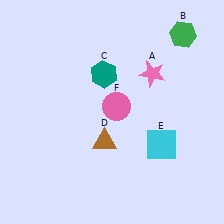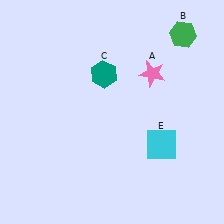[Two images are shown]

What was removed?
The pink circle (F), the brown triangle (D) were removed in Image 2.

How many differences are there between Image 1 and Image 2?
There are 2 differences between the two images.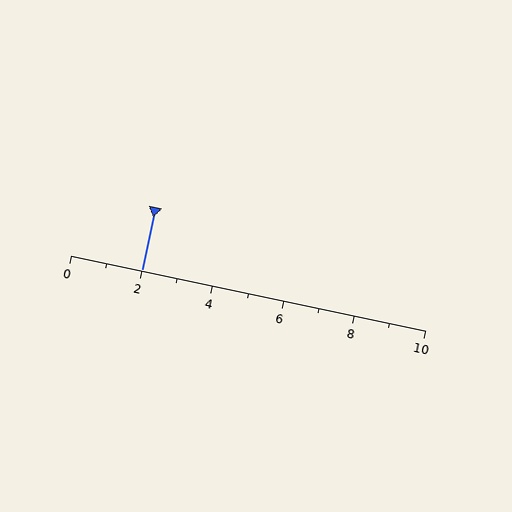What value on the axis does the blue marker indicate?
The marker indicates approximately 2.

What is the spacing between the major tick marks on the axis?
The major ticks are spaced 2 apart.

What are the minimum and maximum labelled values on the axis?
The axis runs from 0 to 10.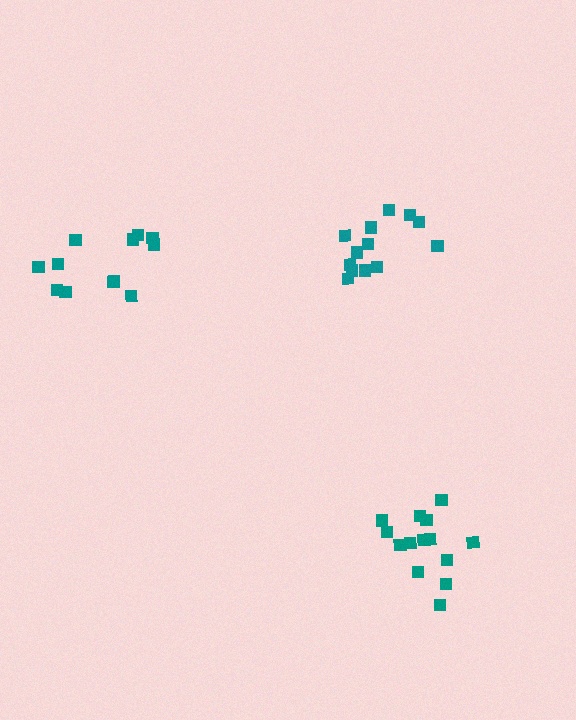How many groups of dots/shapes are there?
There are 3 groups.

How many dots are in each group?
Group 1: 12 dots, Group 2: 13 dots, Group 3: 14 dots (39 total).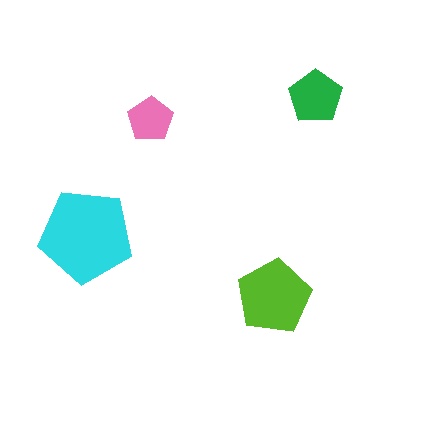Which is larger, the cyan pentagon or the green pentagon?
The cyan one.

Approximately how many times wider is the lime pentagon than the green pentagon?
About 1.5 times wider.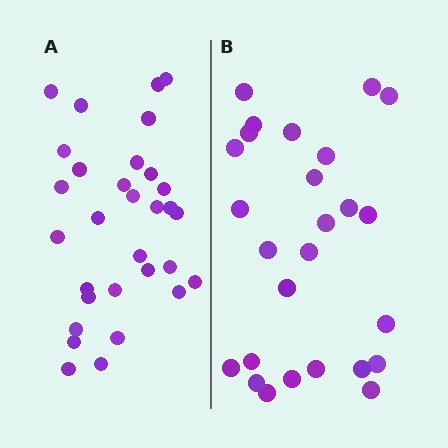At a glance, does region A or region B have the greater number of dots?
Region A (the left region) has more dots.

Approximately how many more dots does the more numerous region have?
Region A has about 5 more dots than region B.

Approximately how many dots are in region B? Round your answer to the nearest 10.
About 30 dots. (The exact count is 26, which rounds to 30.)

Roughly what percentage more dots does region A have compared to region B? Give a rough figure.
About 20% more.